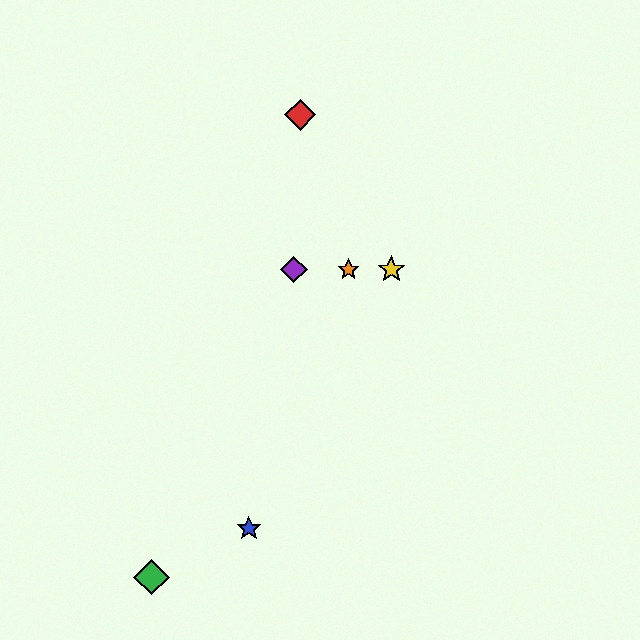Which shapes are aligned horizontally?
The yellow star, the purple diamond, the orange star are aligned horizontally.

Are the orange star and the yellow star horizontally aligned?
Yes, both are at y≈270.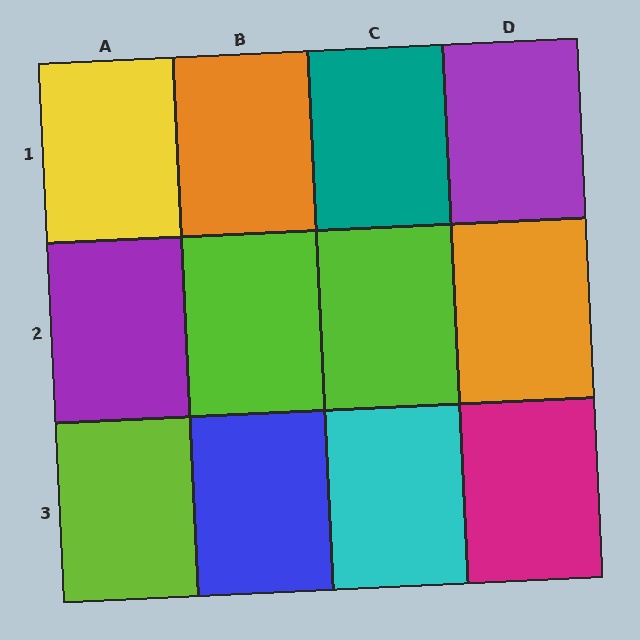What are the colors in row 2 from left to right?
Purple, lime, lime, orange.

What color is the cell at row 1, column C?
Teal.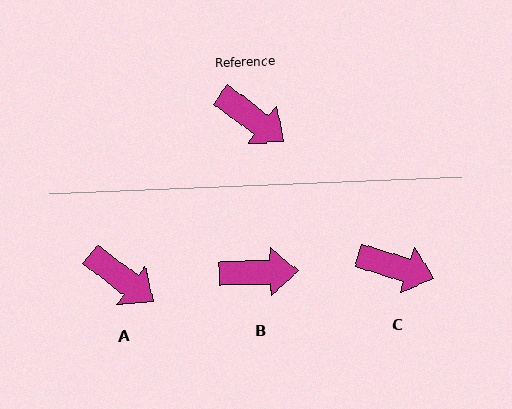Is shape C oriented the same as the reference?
No, it is off by about 20 degrees.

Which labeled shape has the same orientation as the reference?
A.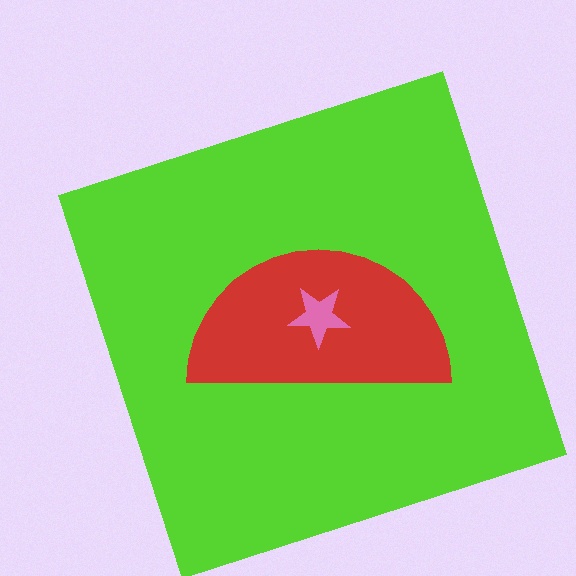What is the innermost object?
The pink star.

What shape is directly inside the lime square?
The red semicircle.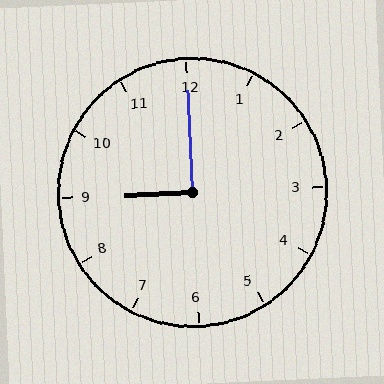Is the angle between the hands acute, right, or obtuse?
It is right.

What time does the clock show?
9:00.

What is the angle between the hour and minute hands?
Approximately 90 degrees.